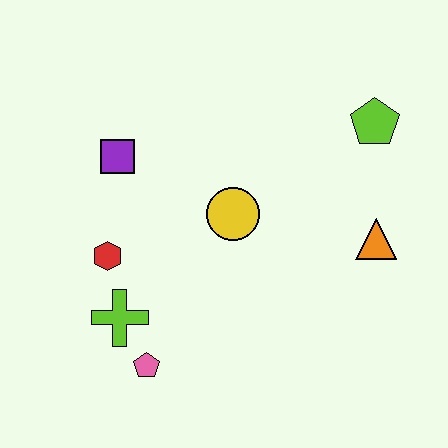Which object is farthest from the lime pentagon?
The pink pentagon is farthest from the lime pentagon.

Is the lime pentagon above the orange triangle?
Yes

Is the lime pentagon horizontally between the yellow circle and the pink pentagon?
No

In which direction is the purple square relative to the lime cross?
The purple square is above the lime cross.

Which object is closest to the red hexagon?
The lime cross is closest to the red hexagon.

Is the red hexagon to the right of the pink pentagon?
No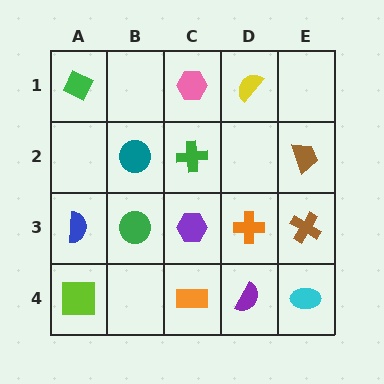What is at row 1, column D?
A yellow semicircle.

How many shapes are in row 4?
4 shapes.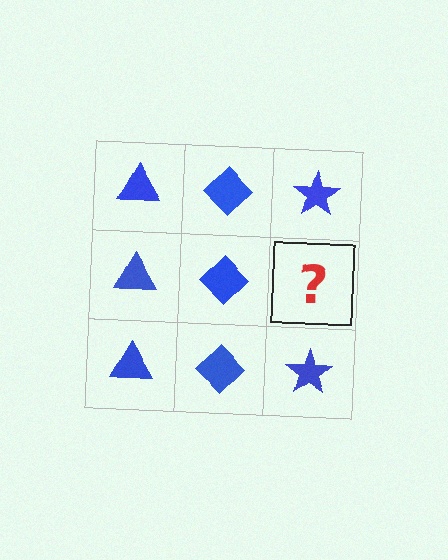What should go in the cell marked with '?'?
The missing cell should contain a blue star.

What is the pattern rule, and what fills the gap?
The rule is that each column has a consistent shape. The gap should be filled with a blue star.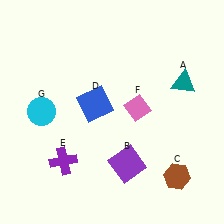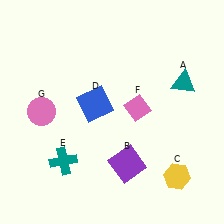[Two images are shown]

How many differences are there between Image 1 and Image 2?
There are 3 differences between the two images.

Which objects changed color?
C changed from brown to yellow. E changed from purple to teal. G changed from cyan to pink.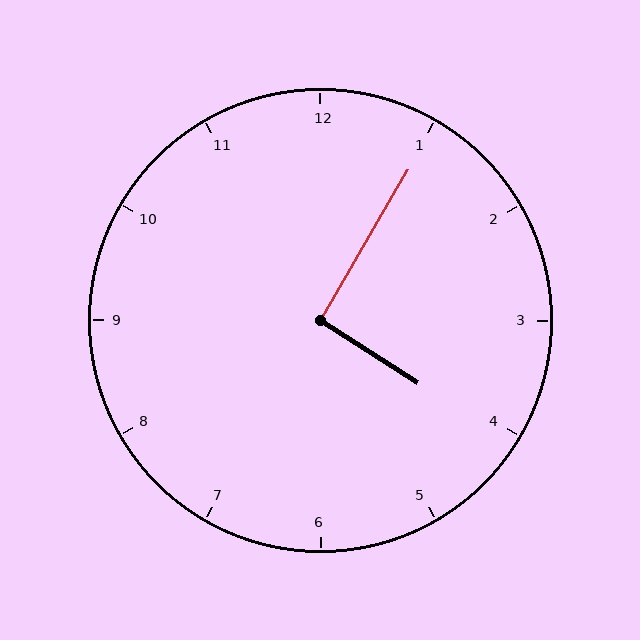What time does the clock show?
4:05.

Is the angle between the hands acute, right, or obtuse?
It is right.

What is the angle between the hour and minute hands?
Approximately 92 degrees.